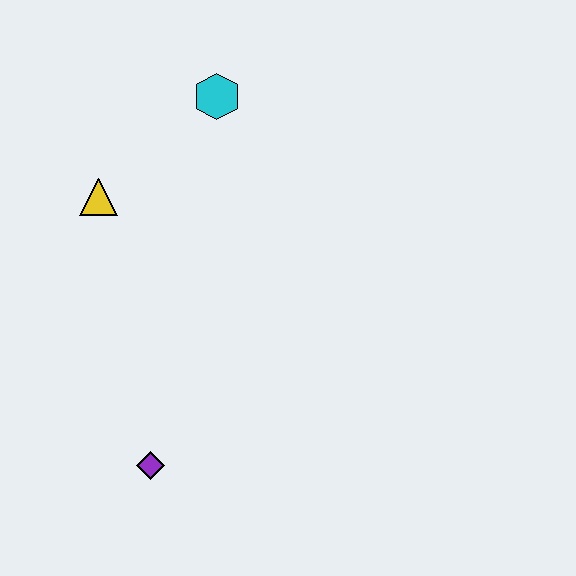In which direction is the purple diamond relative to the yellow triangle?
The purple diamond is below the yellow triangle.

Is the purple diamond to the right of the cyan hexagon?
No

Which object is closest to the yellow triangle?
The cyan hexagon is closest to the yellow triangle.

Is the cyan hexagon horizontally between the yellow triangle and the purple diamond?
No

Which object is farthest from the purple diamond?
The cyan hexagon is farthest from the purple diamond.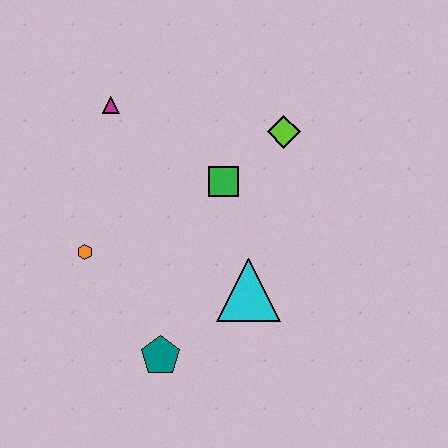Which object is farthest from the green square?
The teal pentagon is farthest from the green square.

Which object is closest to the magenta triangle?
The green square is closest to the magenta triangle.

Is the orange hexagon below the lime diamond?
Yes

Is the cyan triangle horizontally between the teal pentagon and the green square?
No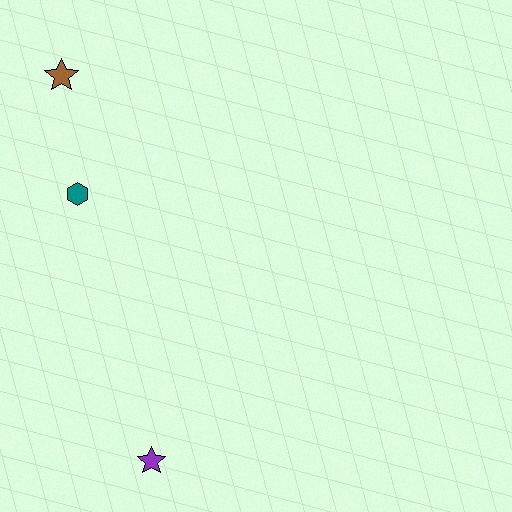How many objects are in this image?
There are 3 objects.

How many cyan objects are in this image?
There are no cyan objects.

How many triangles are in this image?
There are no triangles.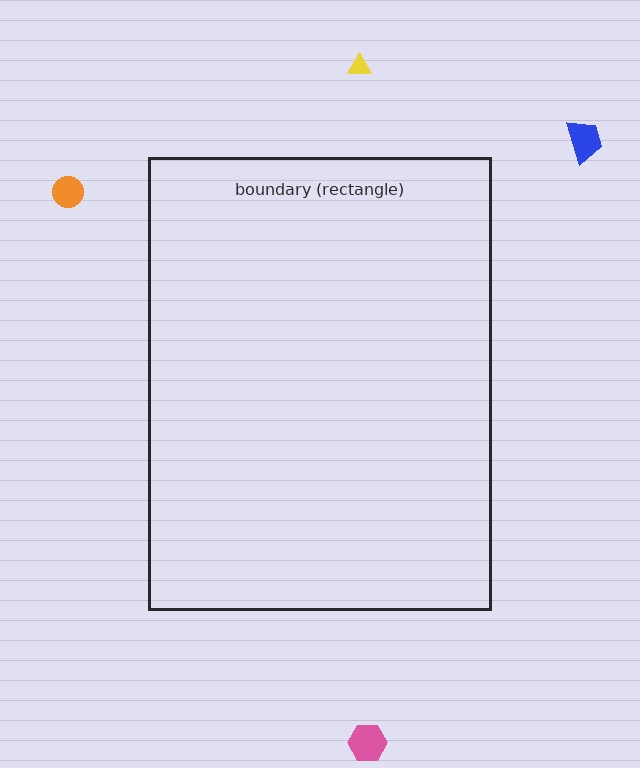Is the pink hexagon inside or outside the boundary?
Outside.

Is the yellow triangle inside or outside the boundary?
Outside.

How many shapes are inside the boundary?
0 inside, 4 outside.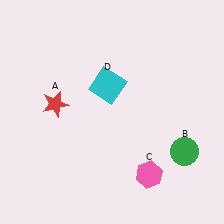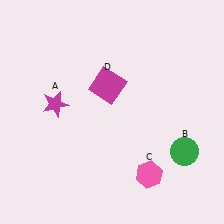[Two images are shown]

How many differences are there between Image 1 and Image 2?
There are 2 differences between the two images.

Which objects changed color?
A changed from red to magenta. D changed from cyan to magenta.